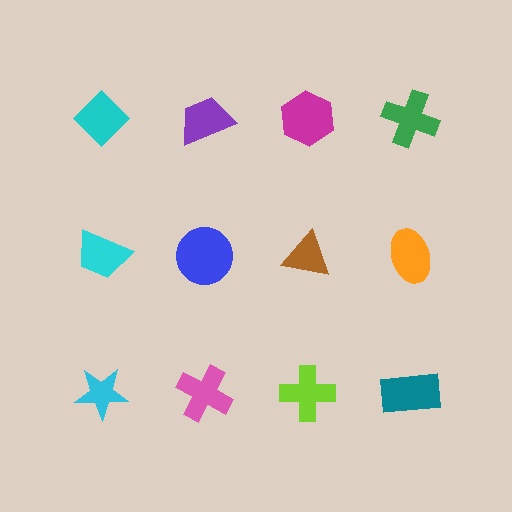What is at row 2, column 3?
A brown triangle.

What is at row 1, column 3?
A magenta hexagon.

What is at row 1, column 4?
A green cross.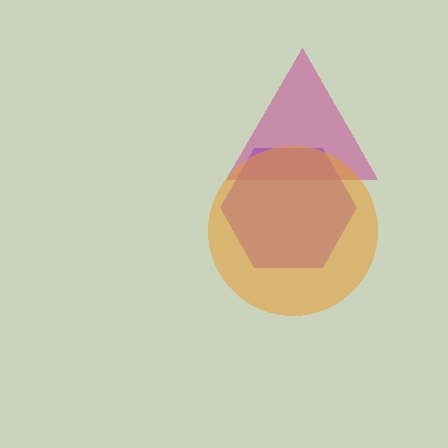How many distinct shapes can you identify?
There are 3 distinct shapes: a magenta triangle, a purple hexagon, an orange circle.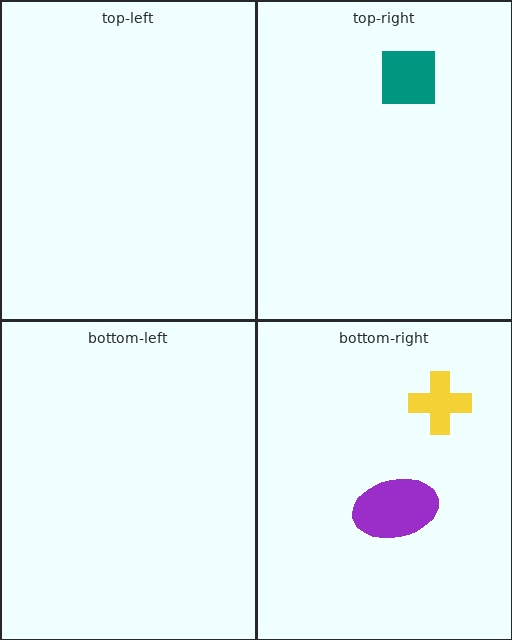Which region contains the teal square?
The top-right region.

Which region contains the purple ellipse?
The bottom-right region.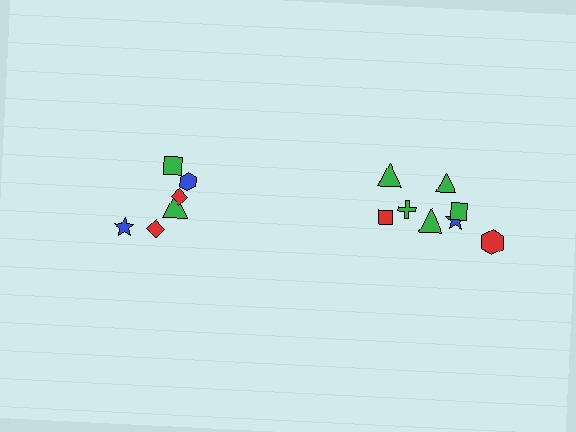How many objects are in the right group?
There are 8 objects.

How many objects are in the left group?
There are 6 objects.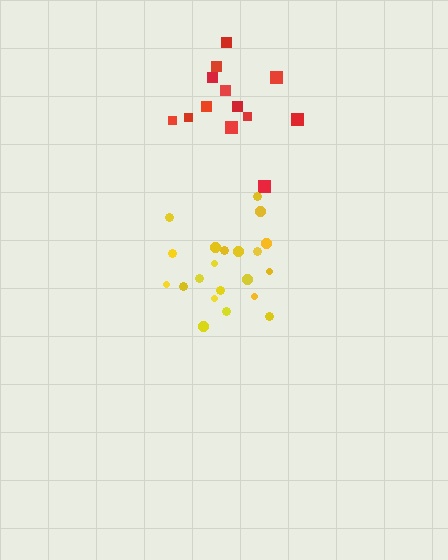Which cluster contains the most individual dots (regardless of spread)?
Yellow (21).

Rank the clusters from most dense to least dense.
yellow, red.